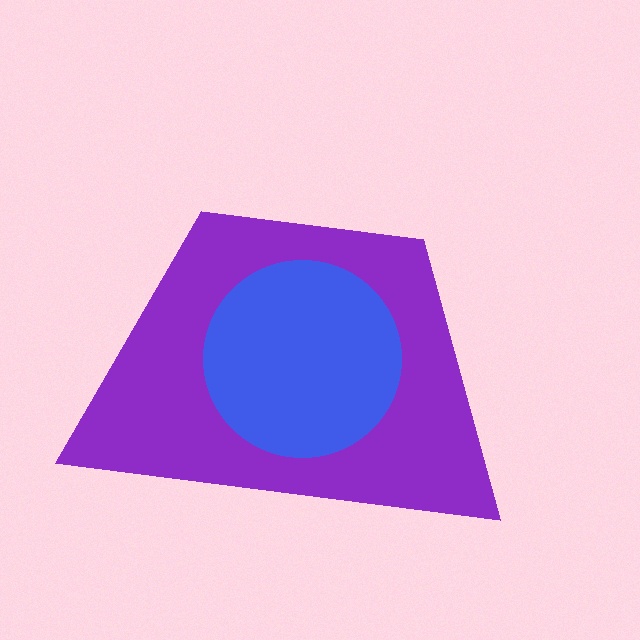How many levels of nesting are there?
2.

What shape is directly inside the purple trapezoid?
The blue circle.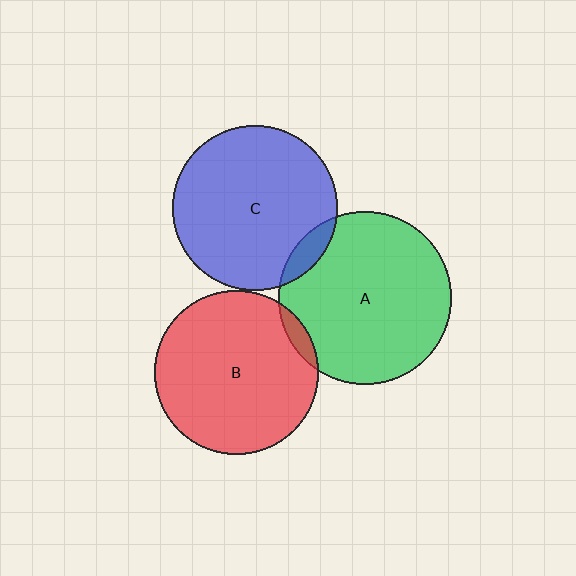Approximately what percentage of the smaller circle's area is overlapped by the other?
Approximately 5%.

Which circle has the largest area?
Circle A (green).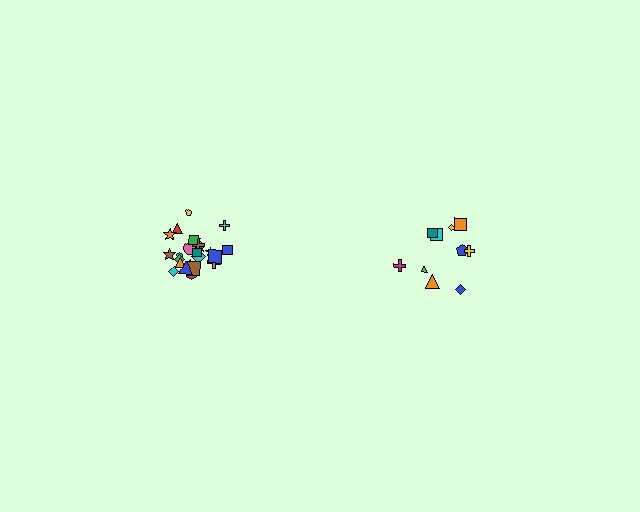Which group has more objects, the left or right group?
The left group.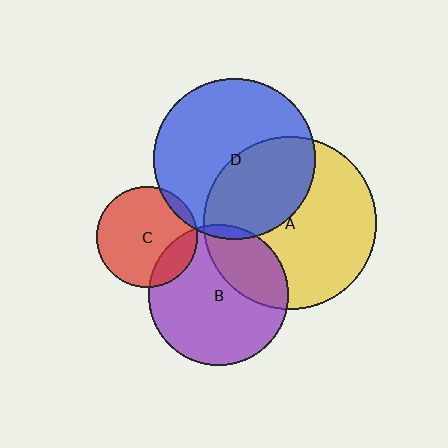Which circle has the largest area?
Circle A (yellow).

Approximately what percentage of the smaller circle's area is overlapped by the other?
Approximately 5%.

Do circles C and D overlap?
Yes.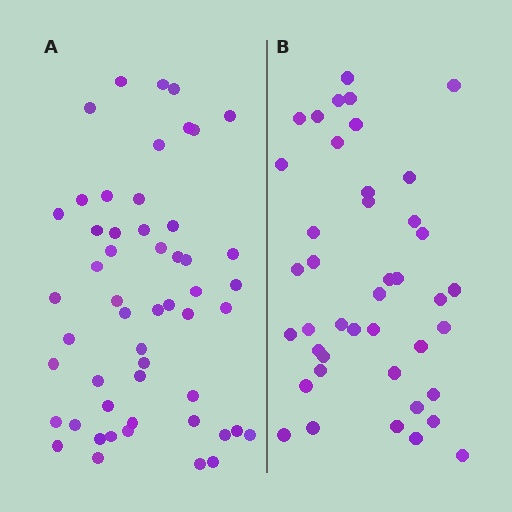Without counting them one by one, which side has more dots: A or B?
Region A (the left region) has more dots.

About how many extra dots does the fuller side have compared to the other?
Region A has roughly 12 or so more dots than region B.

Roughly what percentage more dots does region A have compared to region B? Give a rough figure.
About 25% more.